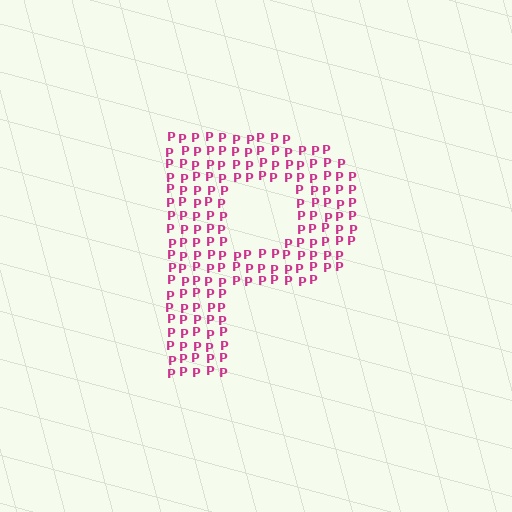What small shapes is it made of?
It is made of small letter P's.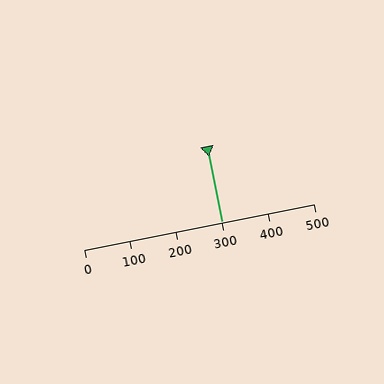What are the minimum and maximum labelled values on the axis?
The axis runs from 0 to 500.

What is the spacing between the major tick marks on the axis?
The major ticks are spaced 100 apart.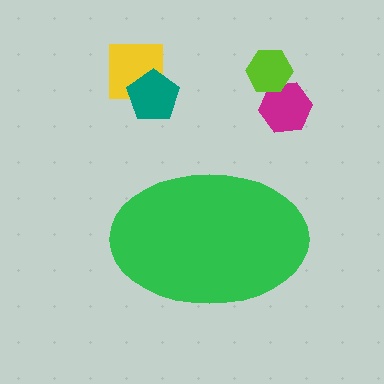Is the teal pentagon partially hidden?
No, the teal pentagon is fully visible.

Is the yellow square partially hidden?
No, the yellow square is fully visible.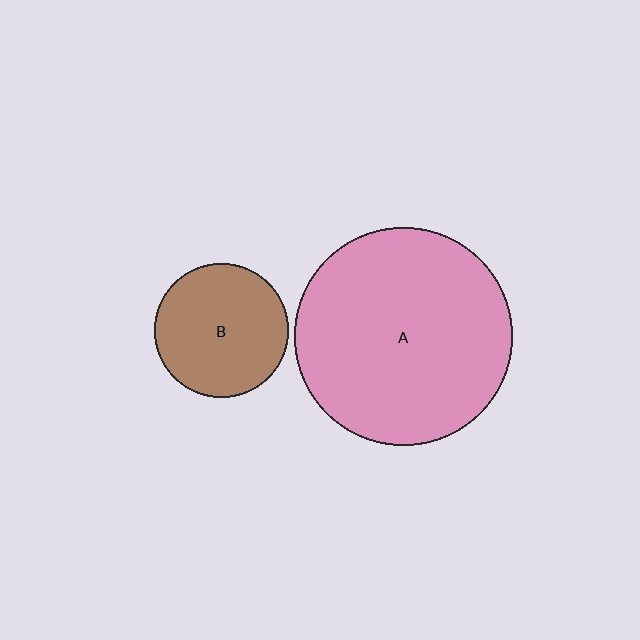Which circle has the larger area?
Circle A (pink).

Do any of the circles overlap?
No, none of the circles overlap.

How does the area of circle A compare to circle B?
Approximately 2.6 times.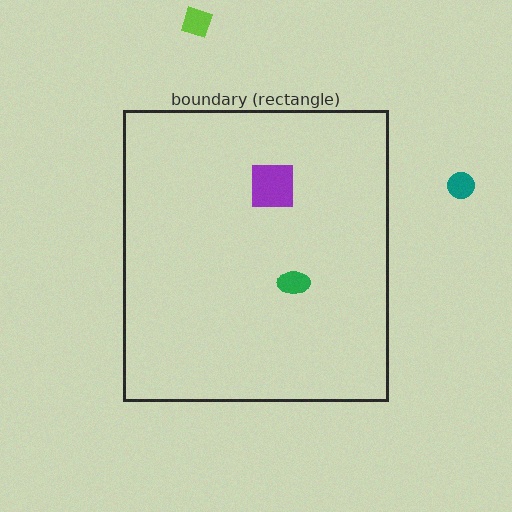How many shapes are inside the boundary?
2 inside, 2 outside.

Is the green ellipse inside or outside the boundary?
Inside.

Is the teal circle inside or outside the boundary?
Outside.